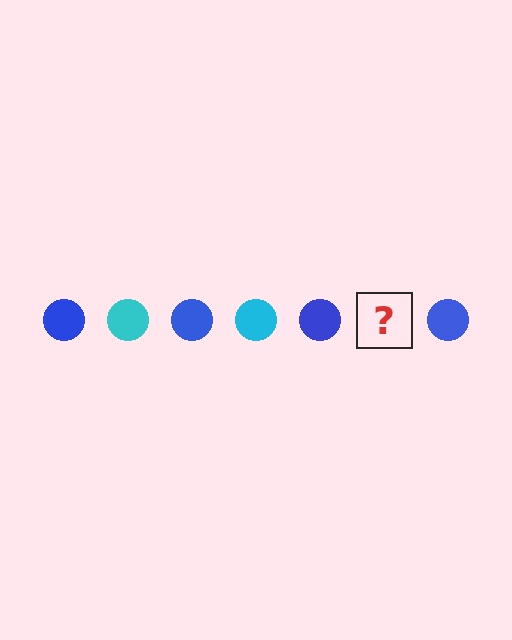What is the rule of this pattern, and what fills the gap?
The rule is that the pattern cycles through blue, cyan circles. The gap should be filled with a cyan circle.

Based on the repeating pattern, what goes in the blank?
The blank should be a cyan circle.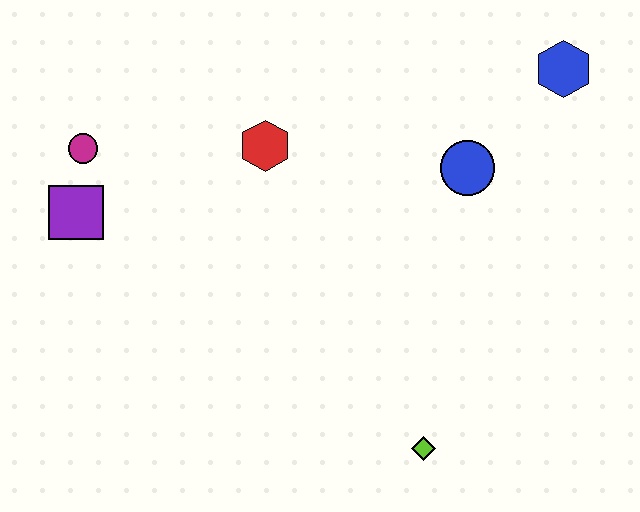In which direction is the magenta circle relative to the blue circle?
The magenta circle is to the left of the blue circle.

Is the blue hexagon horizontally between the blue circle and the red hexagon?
No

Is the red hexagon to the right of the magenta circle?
Yes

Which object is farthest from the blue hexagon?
The purple square is farthest from the blue hexagon.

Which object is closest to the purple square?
The magenta circle is closest to the purple square.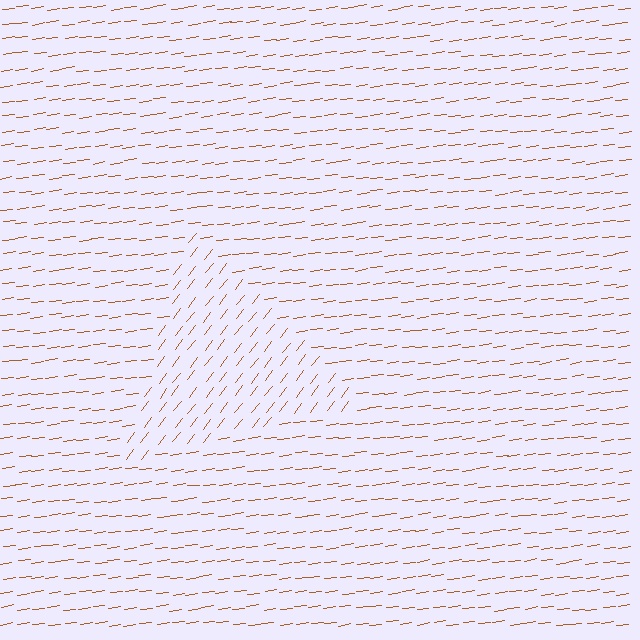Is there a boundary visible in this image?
Yes, there is a texture boundary formed by a change in line orientation.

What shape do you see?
I see a triangle.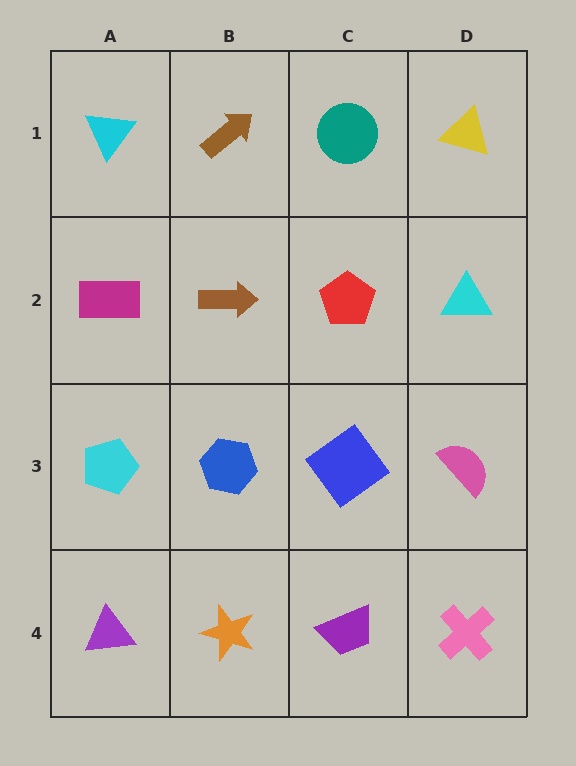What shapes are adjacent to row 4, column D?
A pink semicircle (row 3, column D), a purple trapezoid (row 4, column C).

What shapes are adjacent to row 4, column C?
A blue diamond (row 3, column C), an orange star (row 4, column B), a pink cross (row 4, column D).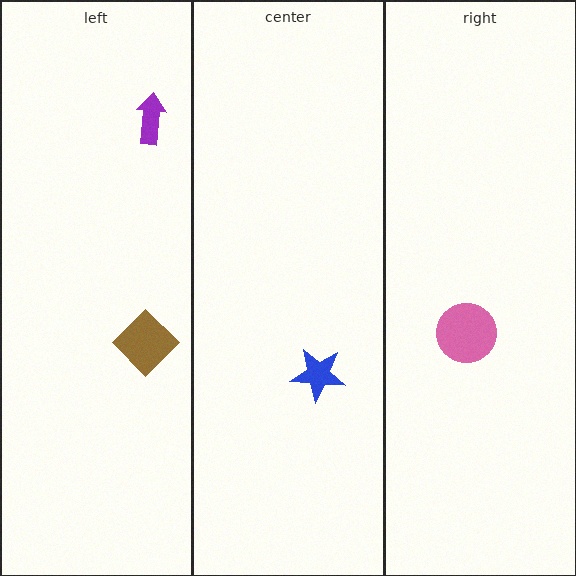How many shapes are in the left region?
2.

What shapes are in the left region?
The brown diamond, the purple arrow.